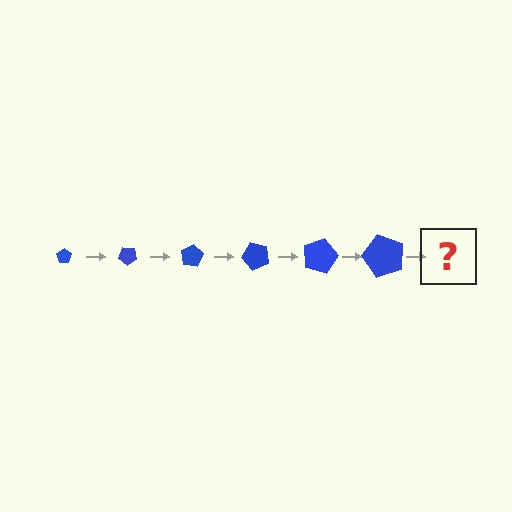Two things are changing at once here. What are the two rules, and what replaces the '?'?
The two rules are that the pentagon grows larger each step and it rotates 40 degrees each step. The '?' should be a pentagon, larger than the previous one and rotated 240 degrees from the start.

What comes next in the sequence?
The next element should be a pentagon, larger than the previous one and rotated 240 degrees from the start.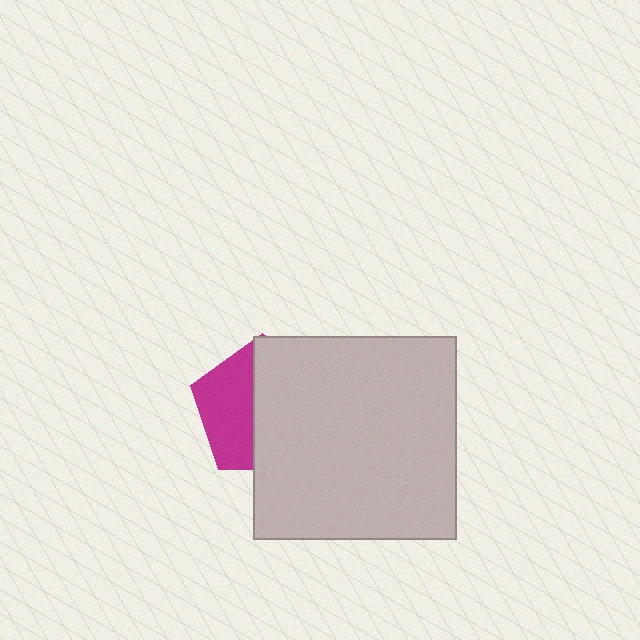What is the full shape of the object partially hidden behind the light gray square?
The partially hidden object is a magenta pentagon.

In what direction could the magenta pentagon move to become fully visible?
The magenta pentagon could move left. That would shift it out from behind the light gray square entirely.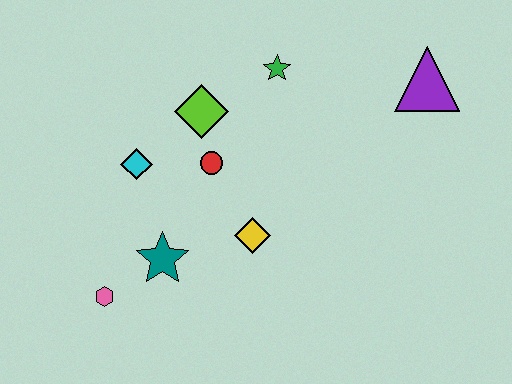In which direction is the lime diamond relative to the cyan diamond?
The lime diamond is to the right of the cyan diamond.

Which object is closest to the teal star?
The pink hexagon is closest to the teal star.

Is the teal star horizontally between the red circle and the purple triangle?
No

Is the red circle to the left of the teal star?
No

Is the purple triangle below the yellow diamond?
No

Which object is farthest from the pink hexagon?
The purple triangle is farthest from the pink hexagon.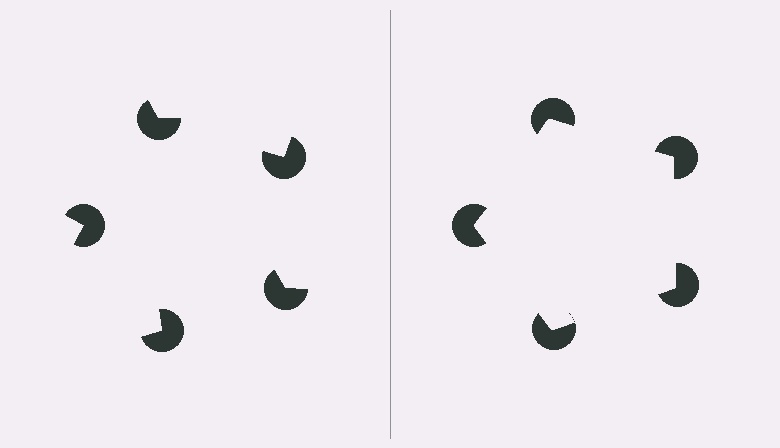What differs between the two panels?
The pac-man discs are positioned identically on both sides; only the wedge orientations differ. On the right they align to a pentagon; on the left they are misaligned.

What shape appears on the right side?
An illusory pentagon.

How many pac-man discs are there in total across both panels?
10 — 5 on each side.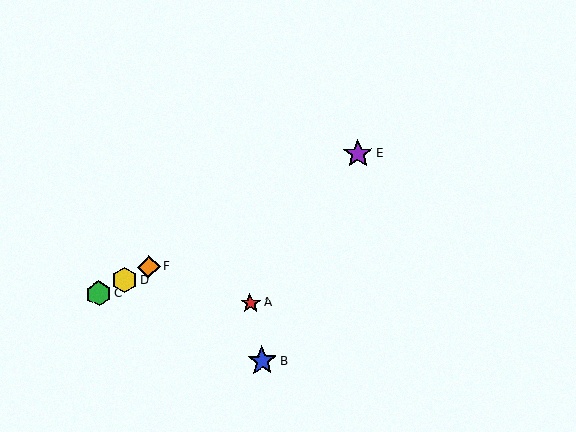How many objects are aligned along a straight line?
4 objects (C, D, E, F) are aligned along a straight line.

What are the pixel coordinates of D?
Object D is at (125, 280).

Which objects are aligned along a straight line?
Objects C, D, E, F are aligned along a straight line.